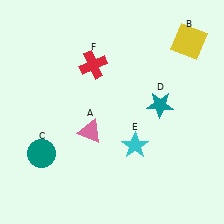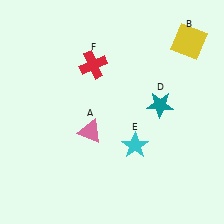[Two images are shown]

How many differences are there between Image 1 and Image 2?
There is 1 difference between the two images.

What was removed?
The teal circle (C) was removed in Image 2.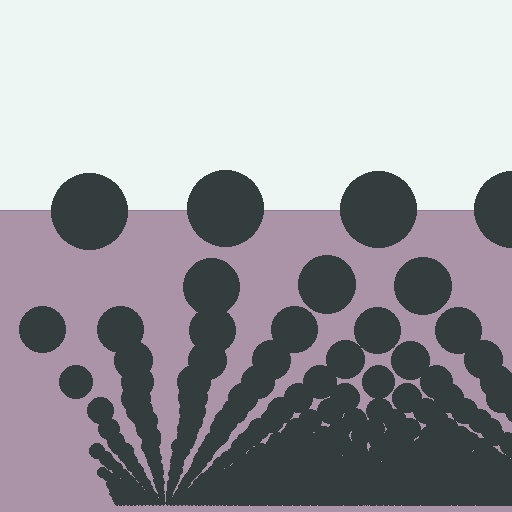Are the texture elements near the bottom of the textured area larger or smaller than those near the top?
Smaller. The gradient is inverted — elements near the bottom are smaller and denser.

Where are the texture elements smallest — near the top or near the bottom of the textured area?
Near the bottom.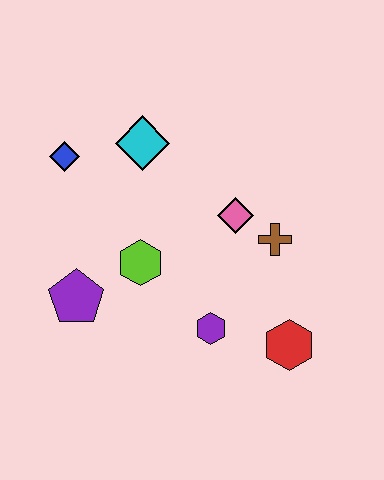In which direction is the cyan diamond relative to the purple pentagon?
The cyan diamond is above the purple pentagon.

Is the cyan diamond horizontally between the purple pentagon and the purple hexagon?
Yes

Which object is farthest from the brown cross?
The blue diamond is farthest from the brown cross.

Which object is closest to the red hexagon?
The purple hexagon is closest to the red hexagon.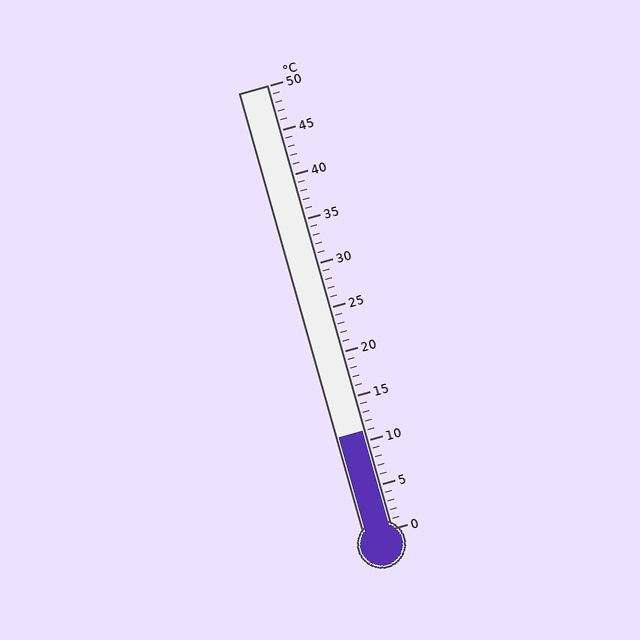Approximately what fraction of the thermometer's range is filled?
The thermometer is filled to approximately 20% of its range.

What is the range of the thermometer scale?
The thermometer scale ranges from 0°C to 50°C.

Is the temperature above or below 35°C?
The temperature is below 35°C.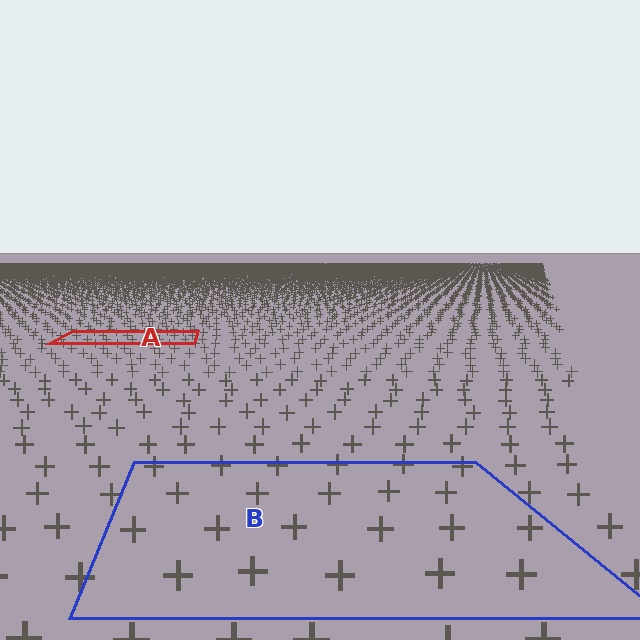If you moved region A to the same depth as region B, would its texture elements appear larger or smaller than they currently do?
They would appear larger. At a closer depth, the same texture elements are projected at a bigger on-screen size.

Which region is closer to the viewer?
Region B is closer. The texture elements there are larger and more spread out.